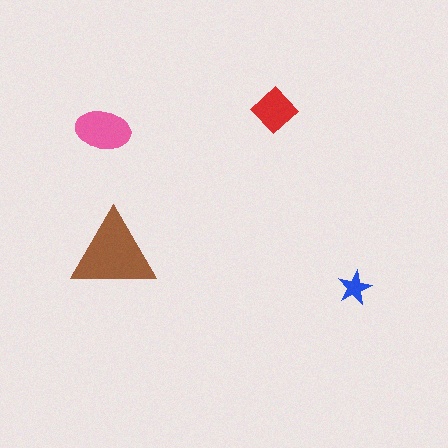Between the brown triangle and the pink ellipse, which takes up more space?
The brown triangle.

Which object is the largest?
The brown triangle.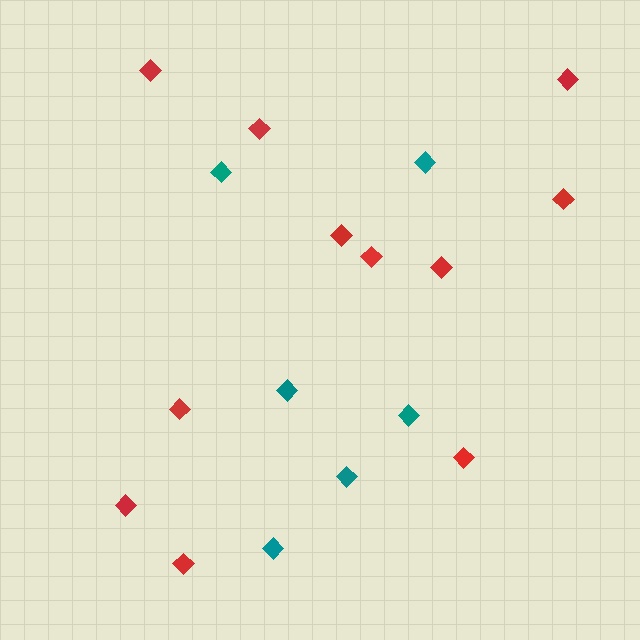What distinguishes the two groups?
There are 2 groups: one group of red diamonds (11) and one group of teal diamonds (6).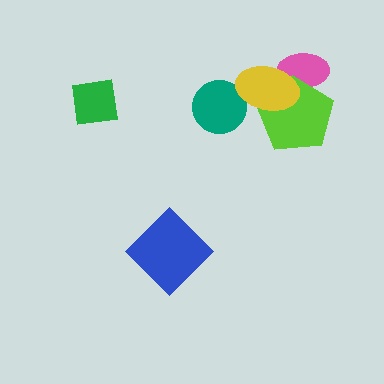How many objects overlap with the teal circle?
1 object overlaps with the teal circle.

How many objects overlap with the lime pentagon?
2 objects overlap with the lime pentagon.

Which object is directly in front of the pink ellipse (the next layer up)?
The lime pentagon is directly in front of the pink ellipse.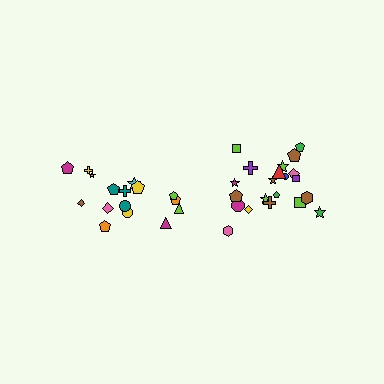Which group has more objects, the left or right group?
The right group.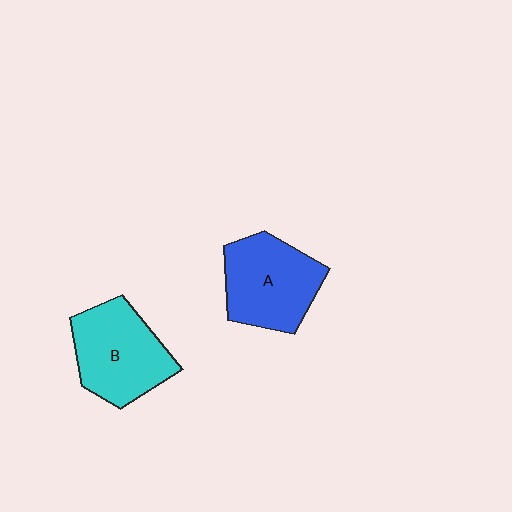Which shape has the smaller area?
Shape A (blue).